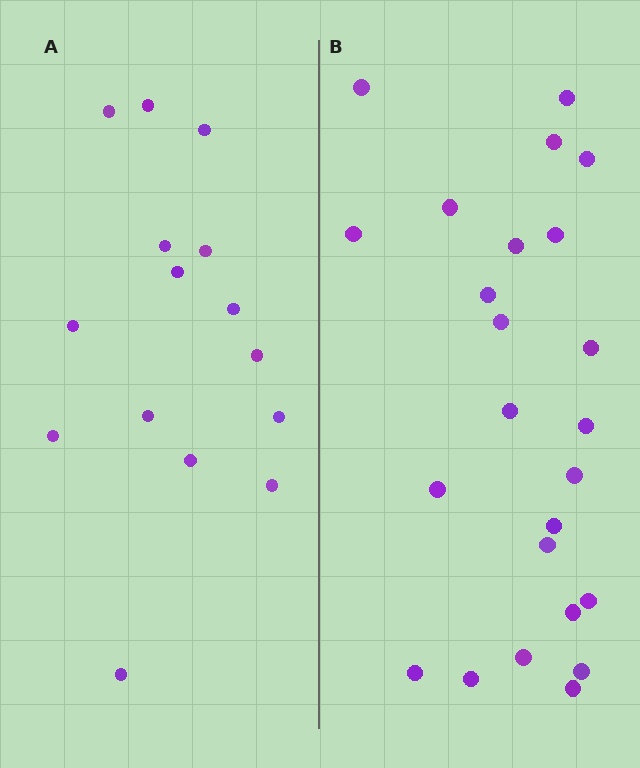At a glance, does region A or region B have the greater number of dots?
Region B (the right region) has more dots.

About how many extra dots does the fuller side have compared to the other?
Region B has roughly 8 or so more dots than region A.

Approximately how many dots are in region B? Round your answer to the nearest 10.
About 20 dots. (The exact count is 24, which rounds to 20.)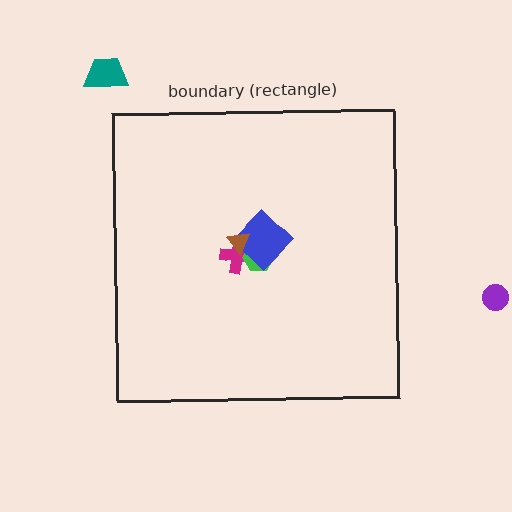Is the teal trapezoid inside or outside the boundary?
Outside.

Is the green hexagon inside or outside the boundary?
Inside.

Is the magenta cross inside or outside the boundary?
Inside.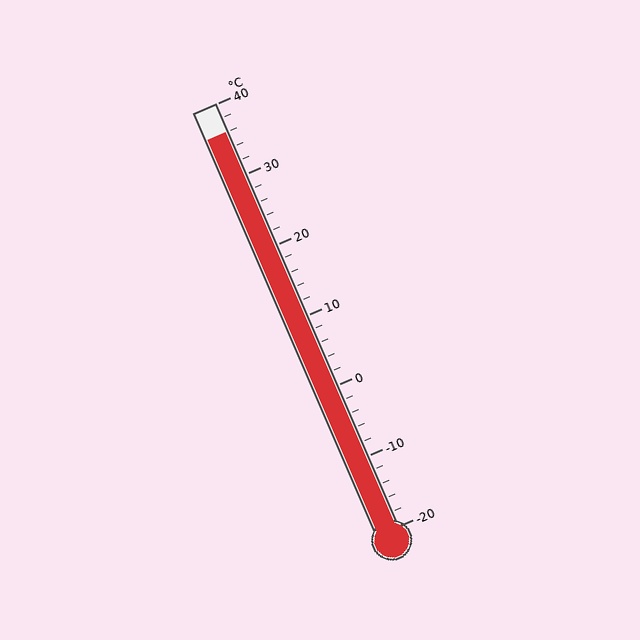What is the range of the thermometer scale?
The thermometer scale ranges from -20°C to 40°C.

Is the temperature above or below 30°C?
The temperature is above 30°C.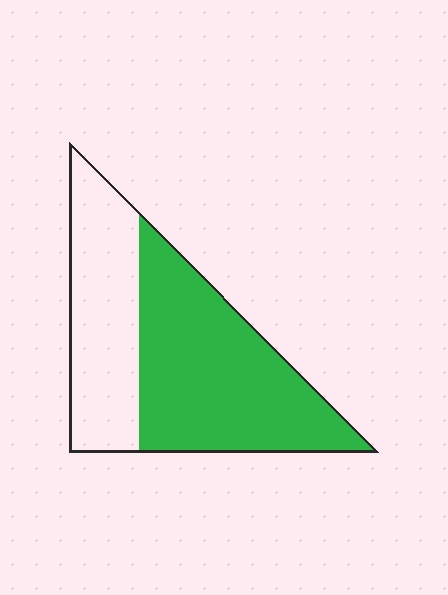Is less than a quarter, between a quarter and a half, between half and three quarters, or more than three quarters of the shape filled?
Between half and three quarters.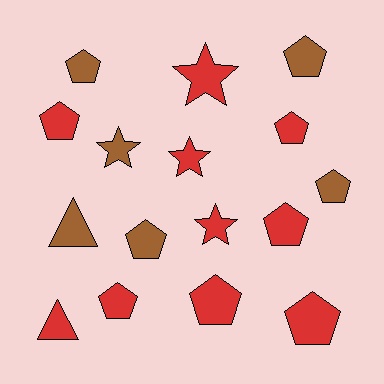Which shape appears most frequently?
Pentagon, with 10 objects.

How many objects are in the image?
There are 16 objects.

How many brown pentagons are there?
There are 4 brown pentagons.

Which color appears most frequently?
Red, with 10 objects.